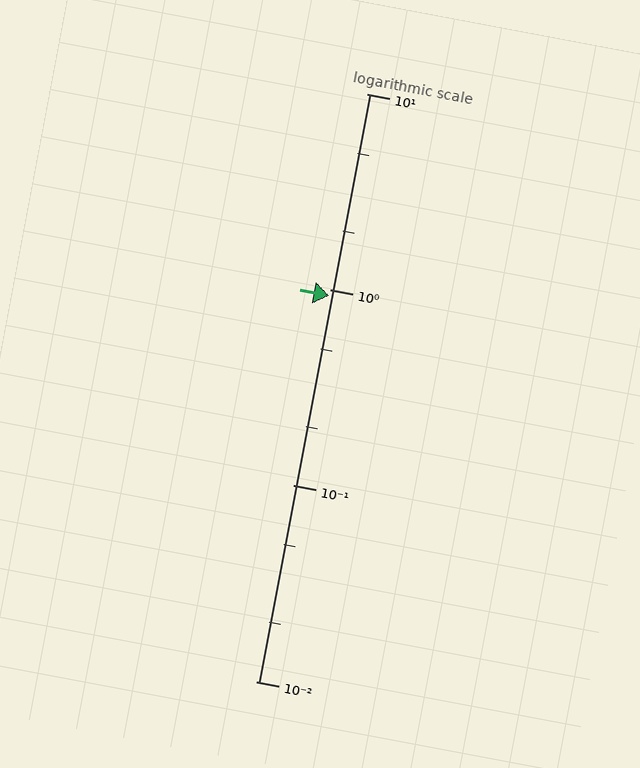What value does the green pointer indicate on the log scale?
The pointer indicates approximately 0.93.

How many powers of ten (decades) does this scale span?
The scale spans 3 decades, from 0.01 to 10.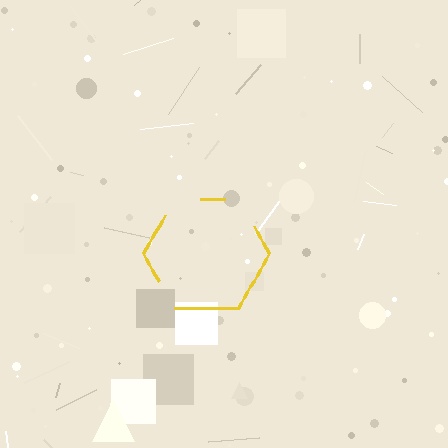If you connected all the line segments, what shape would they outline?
They would outline a hexagon.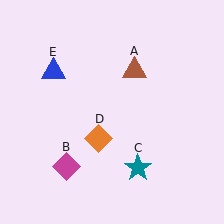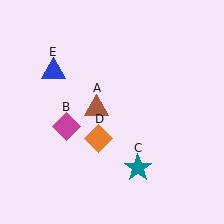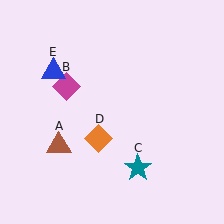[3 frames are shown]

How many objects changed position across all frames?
2 objects changed position: brown triangle (object A), magenta diamond (object B).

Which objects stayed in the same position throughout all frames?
Teal star (object C) and orange diamond (object D) and blue triangle (object E) remained stationary.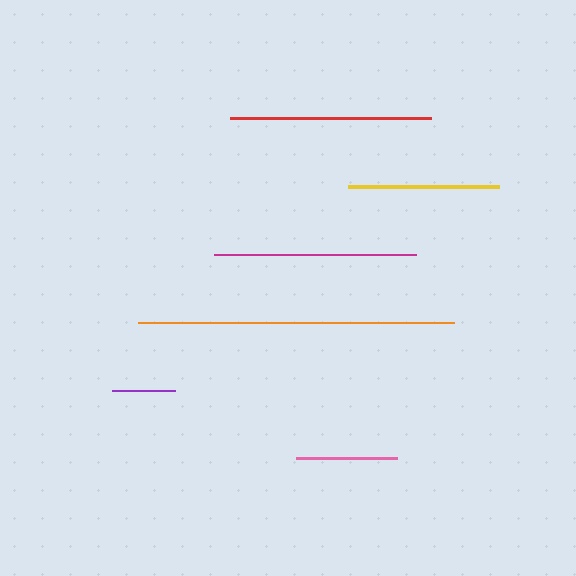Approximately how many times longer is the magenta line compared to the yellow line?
The magenta line is approximately 1.3 times the length of the yellow line.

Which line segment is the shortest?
The purple line is the shortest at approximately 63 pixels.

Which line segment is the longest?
The orange line is the longest at approximately 316 pixels.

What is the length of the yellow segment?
The yellow segment is approximately 152 pixels long.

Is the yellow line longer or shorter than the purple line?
The yellow line is longer than the purple line.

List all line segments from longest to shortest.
From longest to shortest: orange, magenta, red, yellow, pink, purple.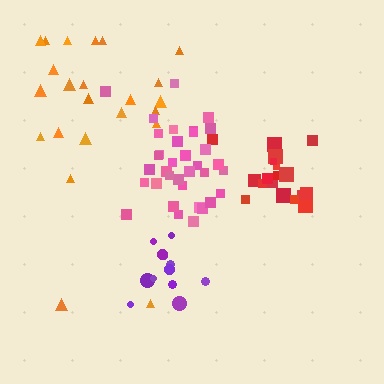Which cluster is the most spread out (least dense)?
Orange.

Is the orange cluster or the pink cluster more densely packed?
Pink.